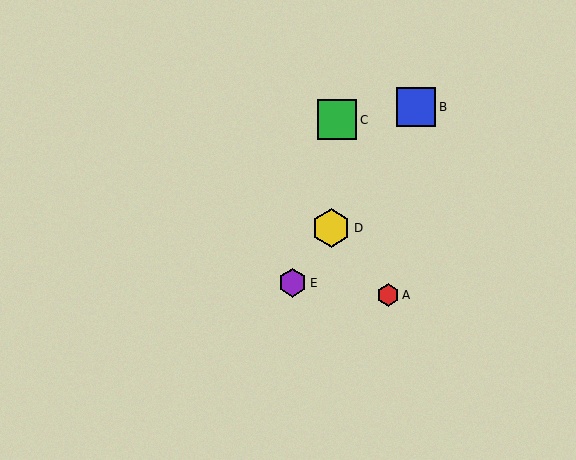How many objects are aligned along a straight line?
3 objects (B, D, E) are aligned along a straight line.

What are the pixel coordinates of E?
Object E is at (293, 283).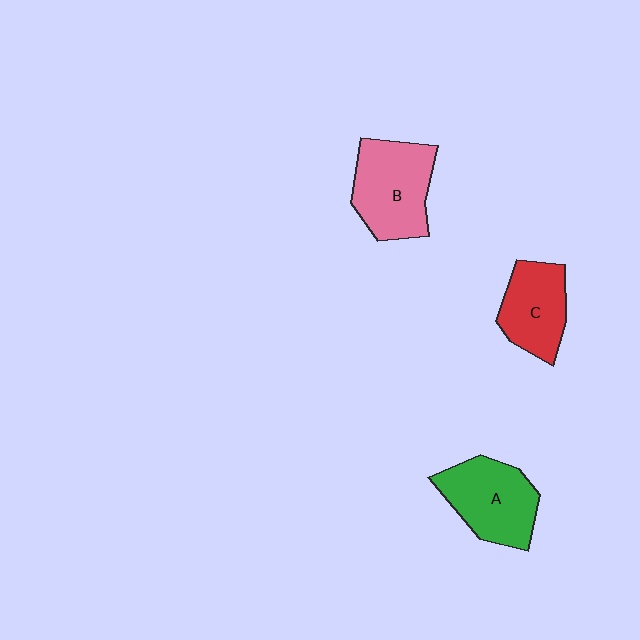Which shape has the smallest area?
Shape C (red).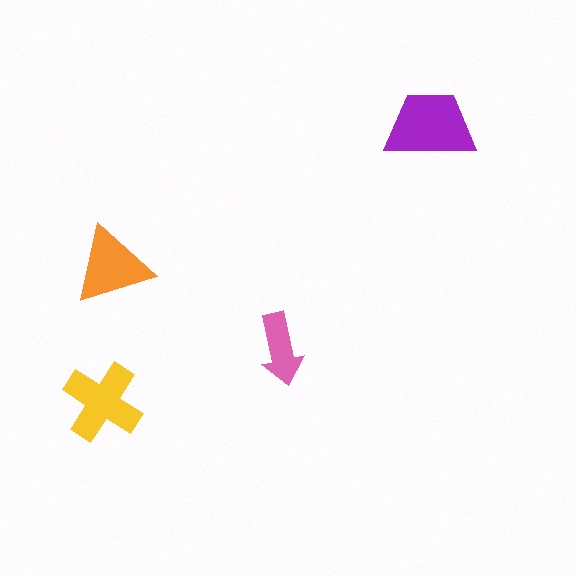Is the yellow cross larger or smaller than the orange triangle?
Larger.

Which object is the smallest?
The pink arrow.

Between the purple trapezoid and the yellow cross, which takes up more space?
The purple trapezoid.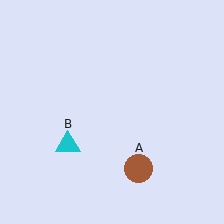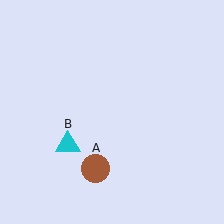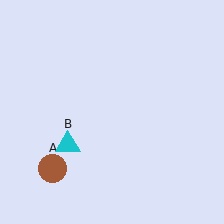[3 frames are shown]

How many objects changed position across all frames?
1 object changed position: brown circle (object A).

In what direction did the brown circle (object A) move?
The brown circle (object A) moved left.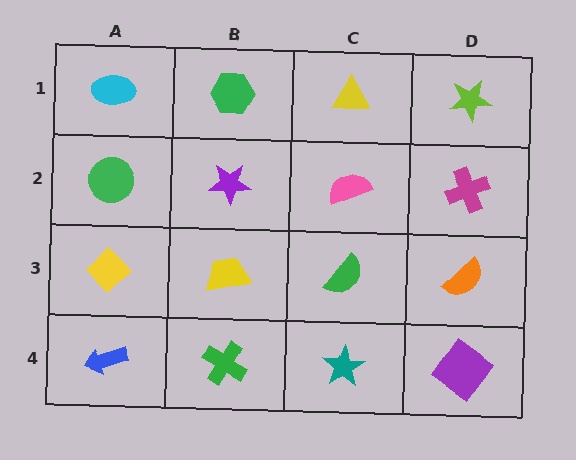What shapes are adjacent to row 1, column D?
A magenta cross (row 2, column D), a yellow triangle (row 1, column C).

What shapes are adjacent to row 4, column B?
A yellow trapezoid (row 3, column B), a blue arrow (row 4, column A), a teal star (row 4, column C).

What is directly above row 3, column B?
A purple star.